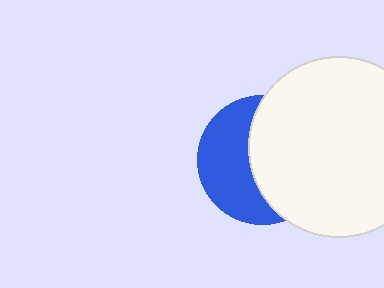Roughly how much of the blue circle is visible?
About half of it is visible (roughly 45%).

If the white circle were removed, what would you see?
You would see the complete blue circle.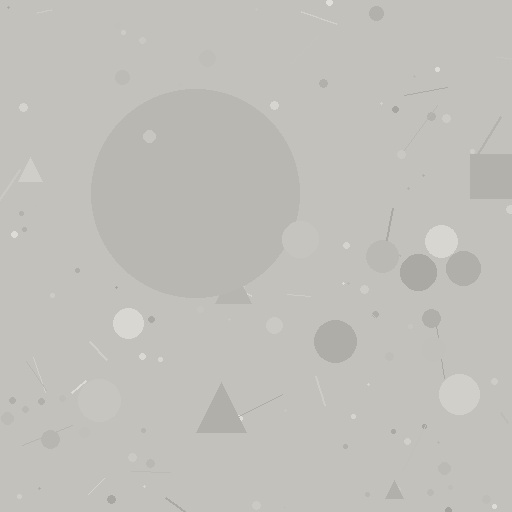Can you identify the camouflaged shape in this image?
The camouflaged shape is a circle.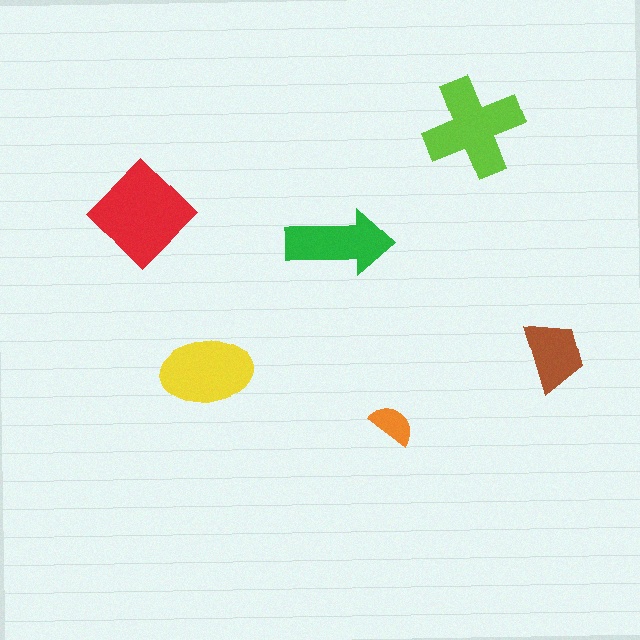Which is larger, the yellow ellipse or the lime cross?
The lime cross.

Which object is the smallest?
The orange semicircle.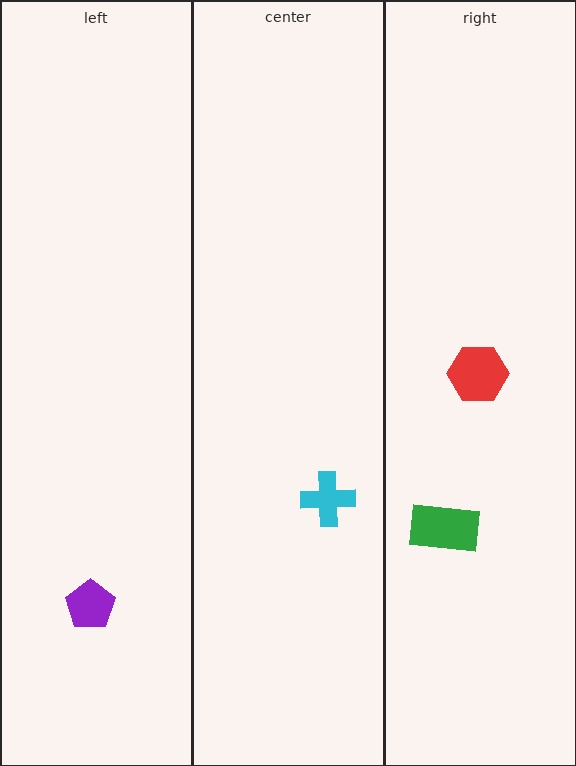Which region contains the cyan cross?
The center region.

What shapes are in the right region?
The red hexagon, the green rectangle.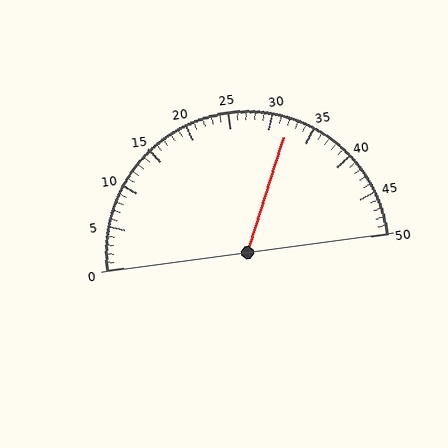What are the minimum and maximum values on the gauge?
The gauge ranges from 0 to 50.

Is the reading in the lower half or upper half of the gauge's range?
The reading is in the upper half of the range (0 to 50).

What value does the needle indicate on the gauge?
The needle indicates approximately 32.